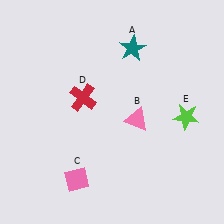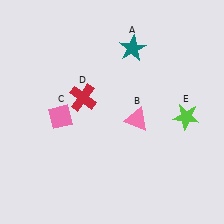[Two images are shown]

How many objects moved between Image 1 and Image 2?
1 object moved between the two images.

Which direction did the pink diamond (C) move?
The pink diamond (C) moved up.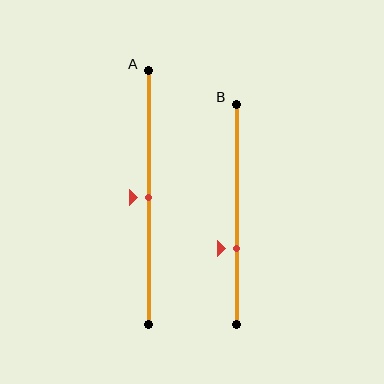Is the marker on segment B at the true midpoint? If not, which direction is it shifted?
No, the marker on segment B is shifted downward by about 15% of the segment length.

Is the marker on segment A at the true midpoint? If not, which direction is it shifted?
Yes, the marker on segment A is at the true midpoint.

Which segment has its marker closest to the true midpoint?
Segment A has its marker closest to the true midpoint.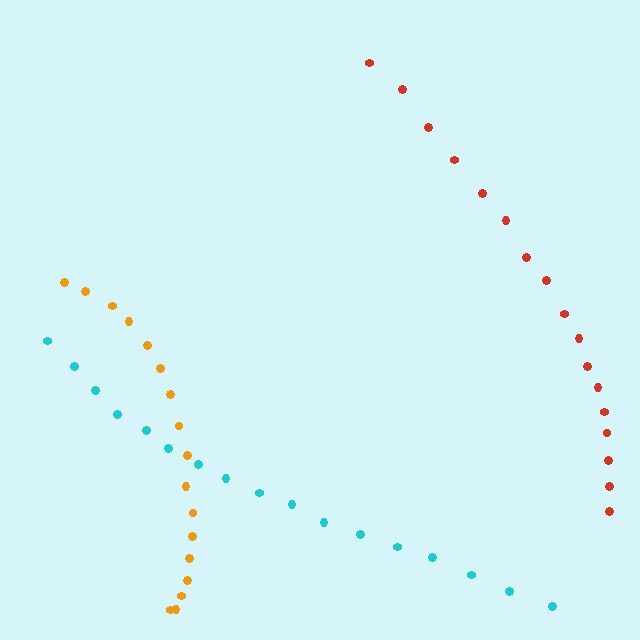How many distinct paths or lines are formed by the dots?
There are 3 distinct paths.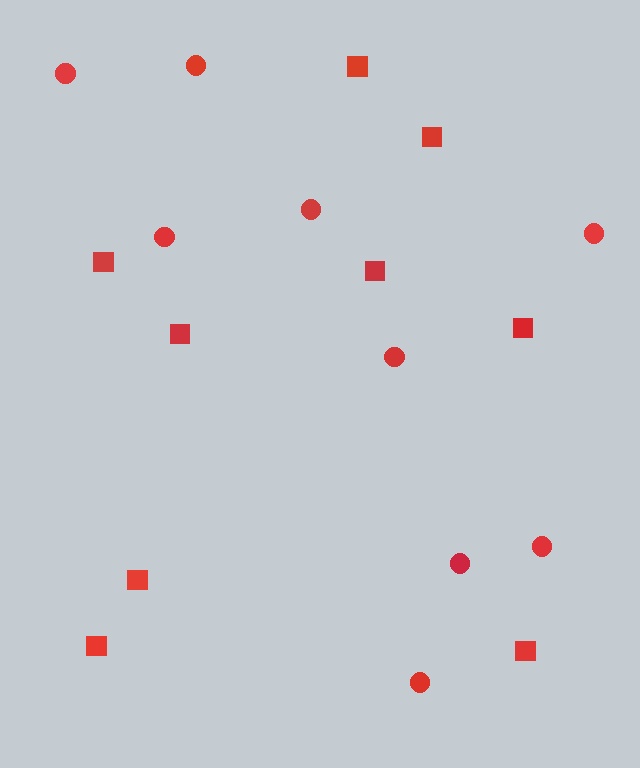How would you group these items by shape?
There are 2 groups: one group of squares (9) and one group of circles (9).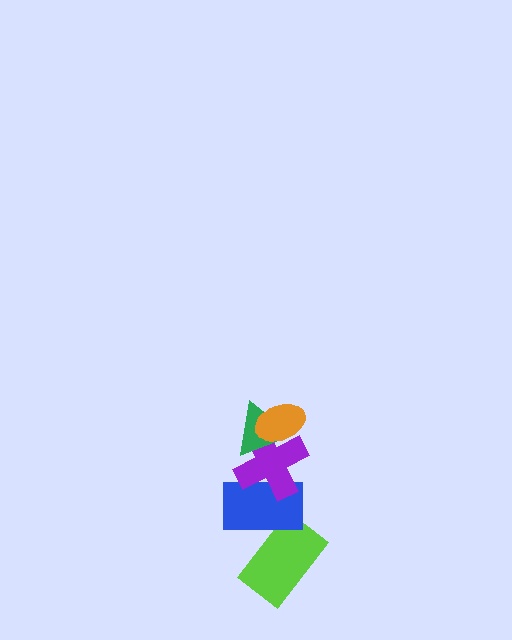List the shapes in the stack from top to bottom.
From top to bottom: the orange ellipse, the green triangle, the purple cross, the blue rectangle, the lime rectangle.